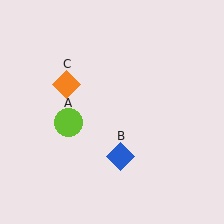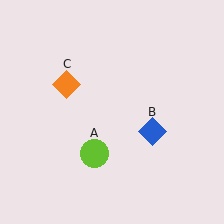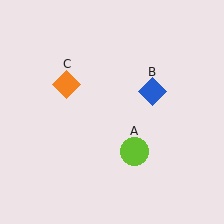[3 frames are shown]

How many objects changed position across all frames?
2 objects changed position: lime circle (object A), blue diamond (object B).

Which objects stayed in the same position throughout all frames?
Orange diamond (object C) remained stationary.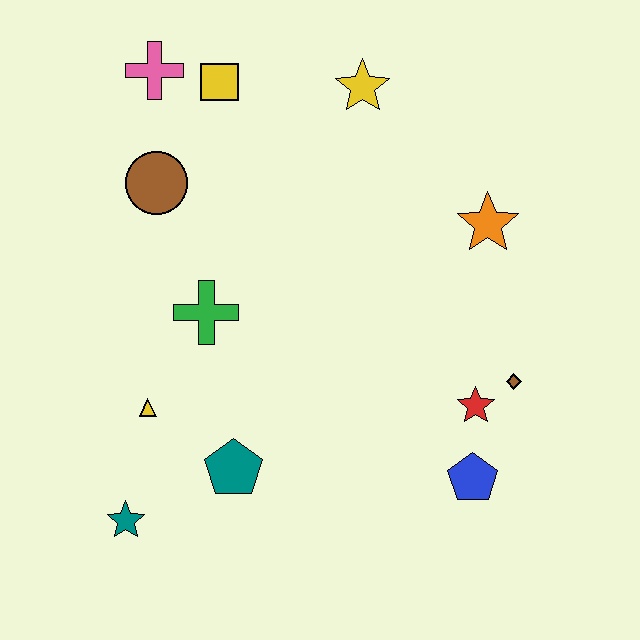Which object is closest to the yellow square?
The pink cross is closest to the yellow square.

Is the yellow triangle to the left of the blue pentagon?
Yes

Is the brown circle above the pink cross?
No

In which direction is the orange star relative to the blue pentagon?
The orange star is above the blue pentagon.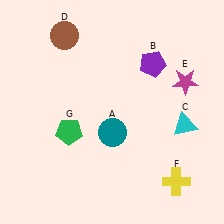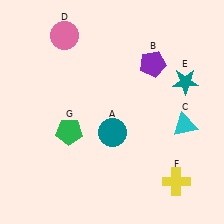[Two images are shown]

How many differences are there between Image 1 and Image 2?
There are 2 differences between the two images.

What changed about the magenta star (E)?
In Image 1, E is magenta. In Image 2, it changed to teal.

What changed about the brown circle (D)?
In Image 1, D is brown. In Image 2, it changed to pink.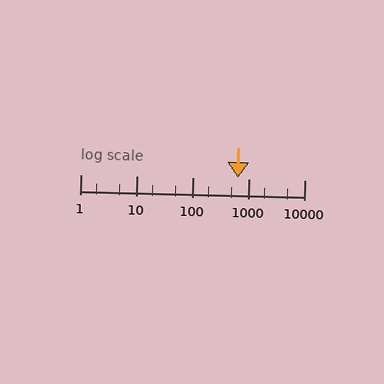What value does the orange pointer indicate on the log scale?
The pointer indicates approximately 650.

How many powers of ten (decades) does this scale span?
The scale spans 4 decades, from 1 to 10000.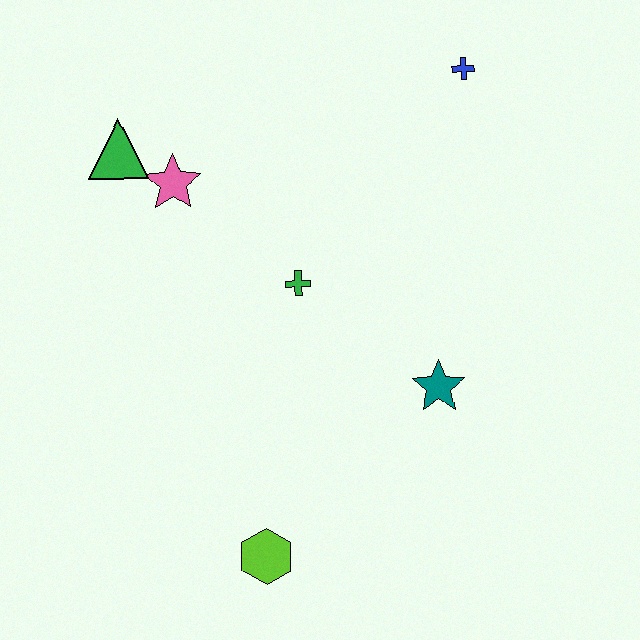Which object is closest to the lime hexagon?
The teal star is closest to the lime hexagon.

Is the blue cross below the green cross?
No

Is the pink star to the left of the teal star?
Yes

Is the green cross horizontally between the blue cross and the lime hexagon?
Yes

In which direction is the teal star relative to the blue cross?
The teal star is below the blue cross.